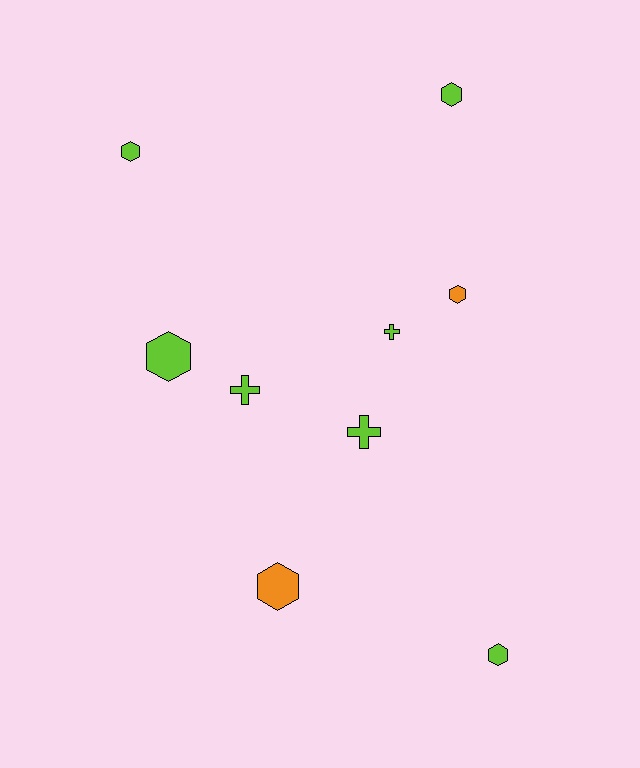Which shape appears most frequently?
Hexagon, with 6 objects.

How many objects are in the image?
There are 9 objects.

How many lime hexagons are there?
There are 4 lime hexagons.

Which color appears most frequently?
Lime, with 7 objects.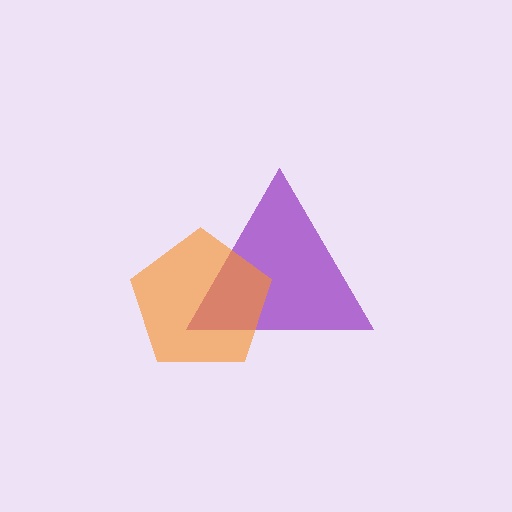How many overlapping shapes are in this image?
There are 2 overlapping shapes in the image.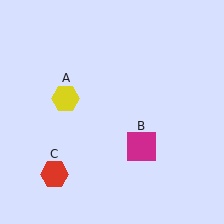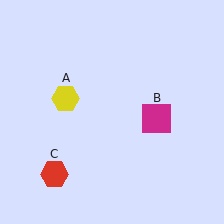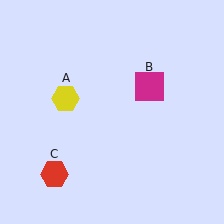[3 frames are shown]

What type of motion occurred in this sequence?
The magenta square (object B) rotated counterclockwise around the center of the scene.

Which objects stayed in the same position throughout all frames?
Yellow hexagon (object A) and red hexagon (object C) remained stationary.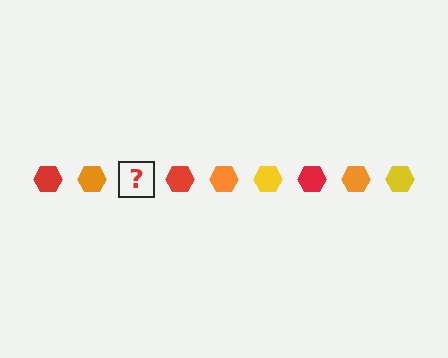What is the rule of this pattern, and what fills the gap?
The rule is that the pattern cycles through red, orange, yellow hexagons. The gap should be filled with a yellow hexagon.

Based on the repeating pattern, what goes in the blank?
The blank should be a yellow hexagon.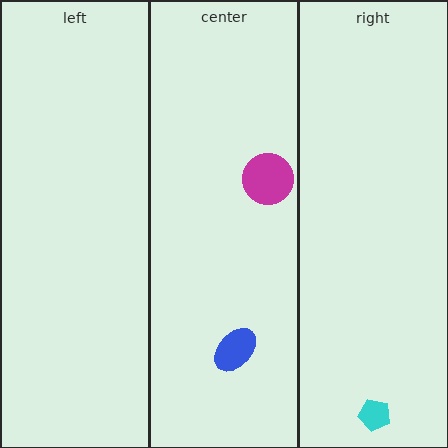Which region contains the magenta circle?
The center region.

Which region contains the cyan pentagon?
The right region.